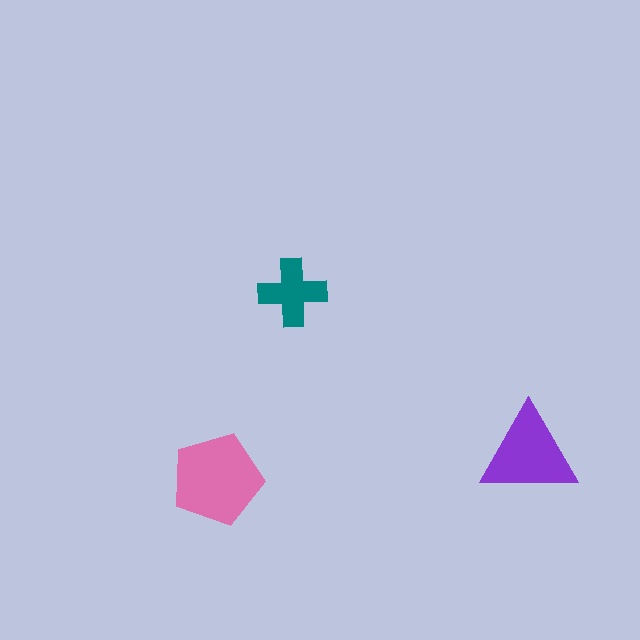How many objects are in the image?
There are 3 objects in the image.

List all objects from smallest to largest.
The teal cross, the purple triangle, the pink pentagon.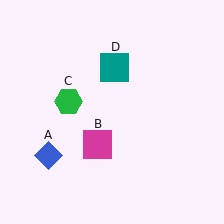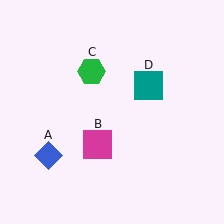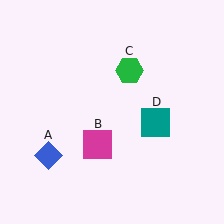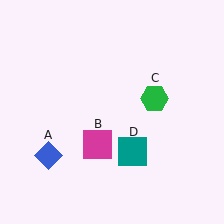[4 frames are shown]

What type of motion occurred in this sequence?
The green hexagon (object C), teal square (object D) rotated clockwise around the center of the scene.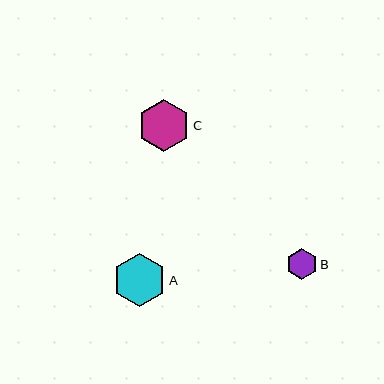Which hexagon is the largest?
Hexagon A is the largest with a size of approximately 53 pixels.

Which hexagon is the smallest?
Hexagon B is the smallest with a size of approximately 31 pixels.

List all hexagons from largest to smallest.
From largest to smallest: A, C, B.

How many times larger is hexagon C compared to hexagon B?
Hexagon C is approximately 1.7 times the size of hexagon B.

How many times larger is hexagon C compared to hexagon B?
Hexagon C is approximately 1.7 times the size of hexagon B.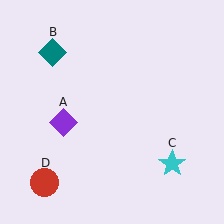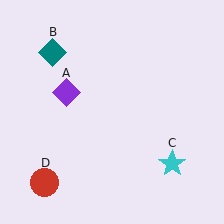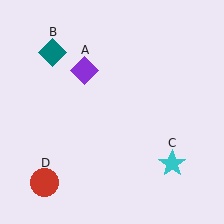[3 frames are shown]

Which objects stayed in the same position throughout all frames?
Teal diamond (object B) and cyan star (object C) and red circle (object D) remained stationary.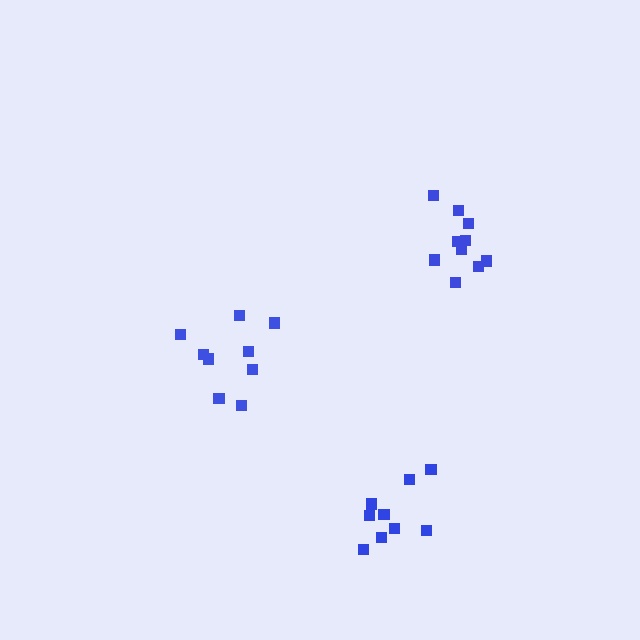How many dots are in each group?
Group 1: 9 dots, Group 2: 10 dots, Group 3: 9 dots (28 total).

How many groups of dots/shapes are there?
There are 3 groups.